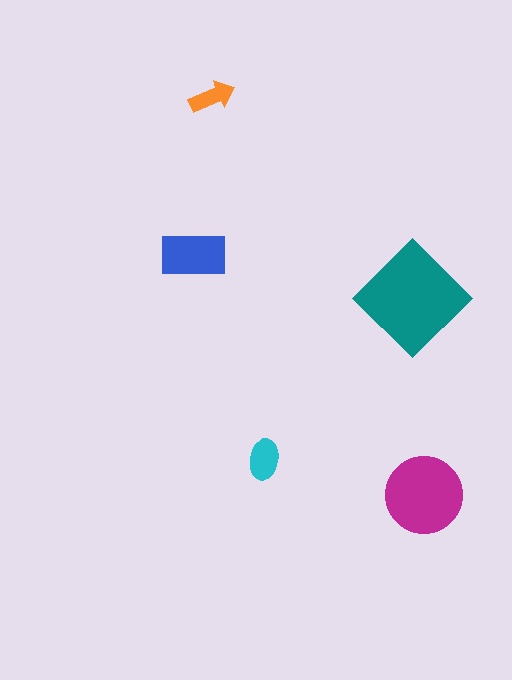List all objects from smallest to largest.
The orange arrow, the cyan ellipse, the blue rectangle, the magenta circle, the teal diamond.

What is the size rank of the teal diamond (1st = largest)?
1st.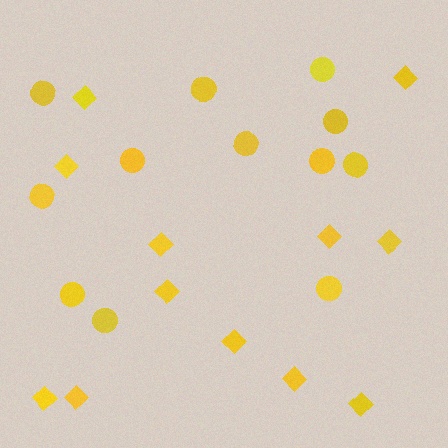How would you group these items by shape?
There are 2 groups: one group of diamonds (12) and one group of circles (12).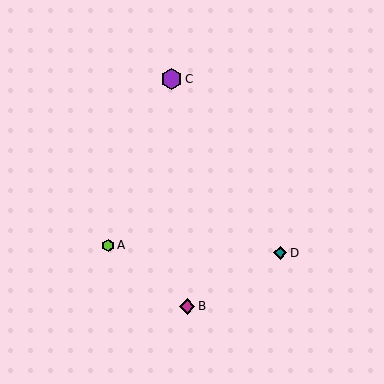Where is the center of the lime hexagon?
The center of the lime hexagon is at (108, 245).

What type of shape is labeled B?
Shape B is a magenta diamond.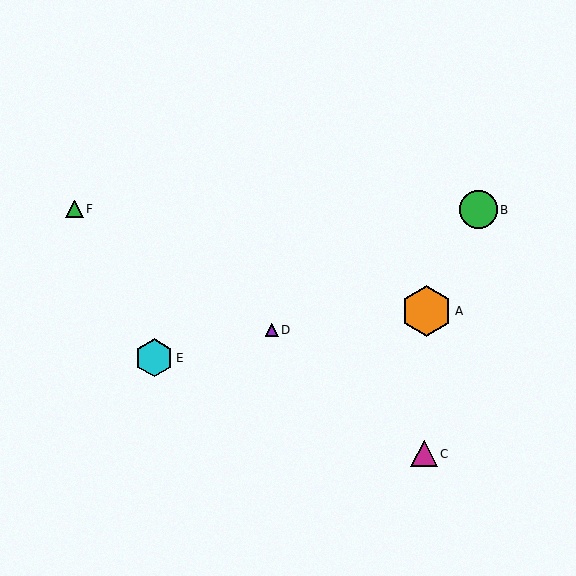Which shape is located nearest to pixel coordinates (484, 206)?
The green circle (labeled B) at (478, 210) is nearest to that location.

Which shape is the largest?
The orange hexagon (labeled A) is the largest.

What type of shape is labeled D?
Shape D is a purple triangle.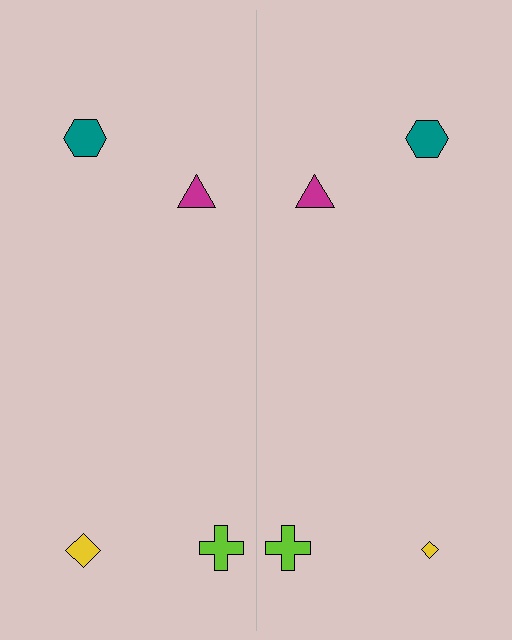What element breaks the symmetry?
The yellow diamond on the right side has a different size than its mirror counterpart.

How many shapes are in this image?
There are 8 shapes in this image.